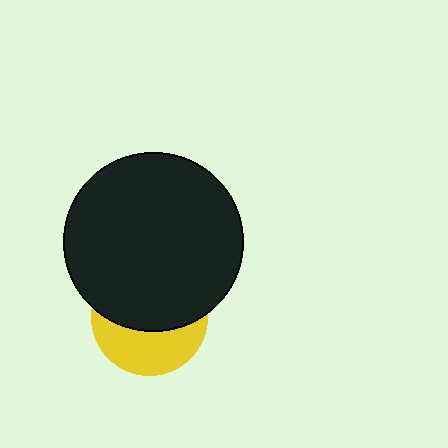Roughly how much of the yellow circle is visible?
A small part of it is visible (roughly 41%).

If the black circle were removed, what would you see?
You would see the complete yellow circle.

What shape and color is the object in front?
The object in front is a black circle.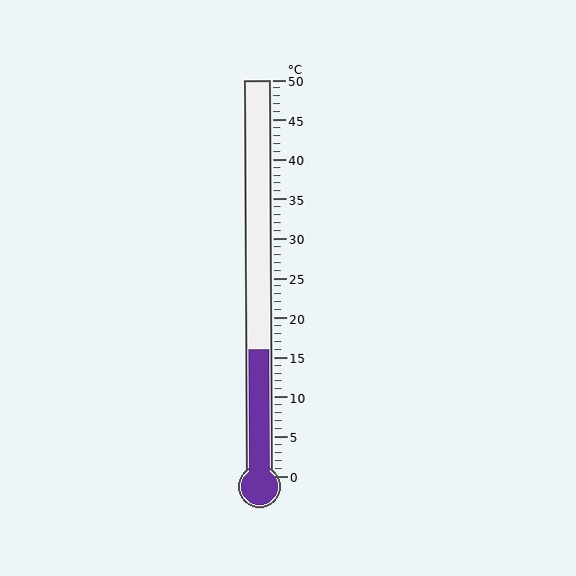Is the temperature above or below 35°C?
The temperature is below 35°C.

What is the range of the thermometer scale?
The thermometer scale ranges from 0°C to 50°C.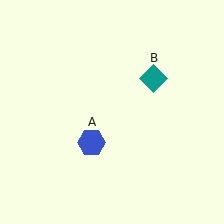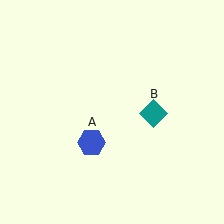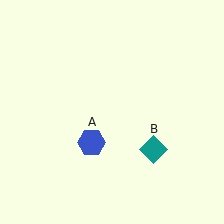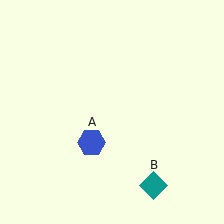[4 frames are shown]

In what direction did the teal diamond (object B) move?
The teal diamond (object B) moved down.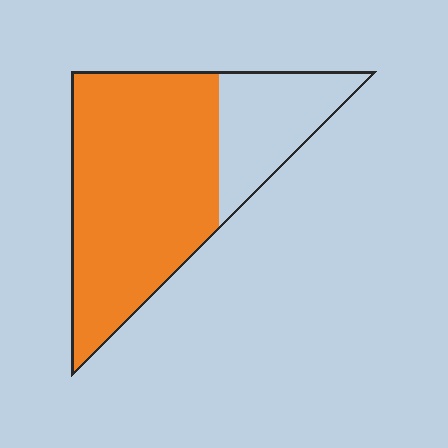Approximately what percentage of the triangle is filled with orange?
Approximately 75%.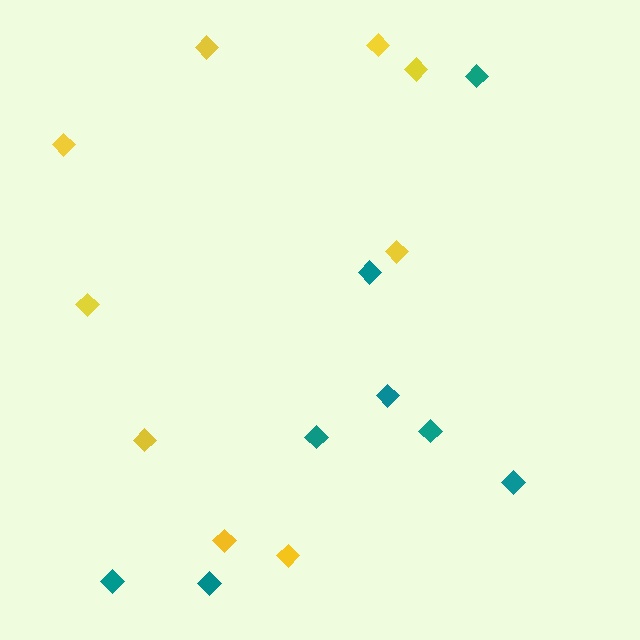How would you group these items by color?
There are 2 groups: one group of yellow diamonds (9) and one group of teal diamonds (8).